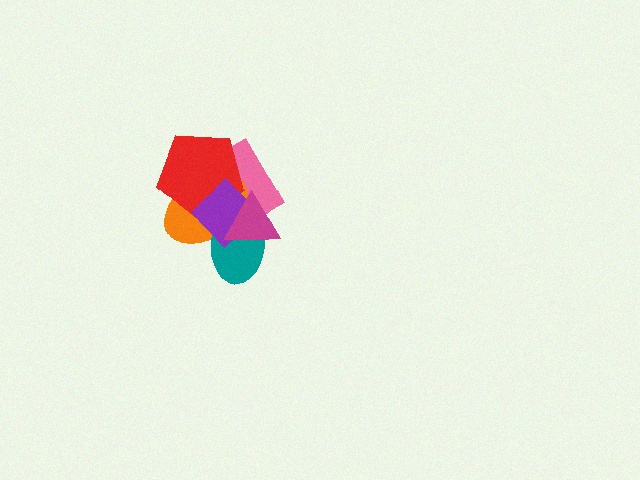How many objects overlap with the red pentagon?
5 objects overlap with the red pentagon.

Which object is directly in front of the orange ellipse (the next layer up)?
The teal ellipse is directly in front of the orange ellipse.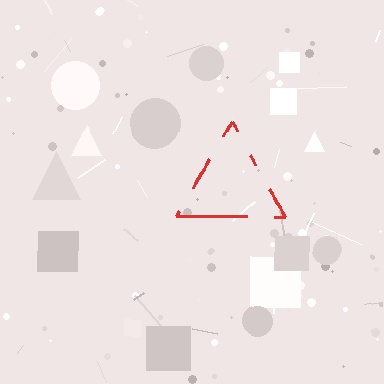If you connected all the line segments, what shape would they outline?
They would outline a triangle.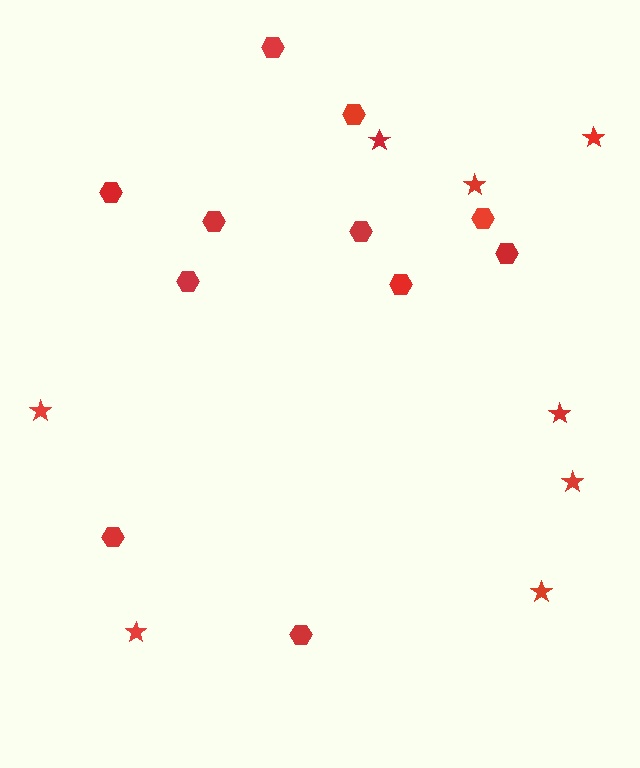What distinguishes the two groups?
There are 2 groups: one group of stars (8) and one group of hexagons (11).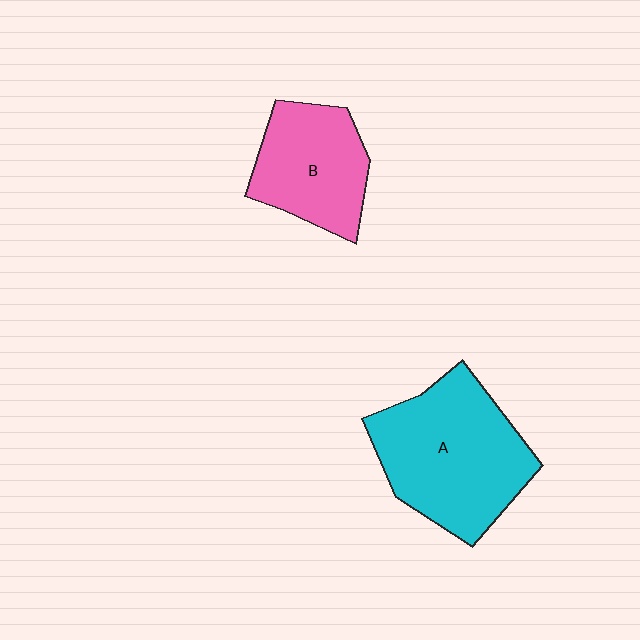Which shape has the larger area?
Shape A (cyan).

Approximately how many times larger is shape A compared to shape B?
Approximately 1.5 times.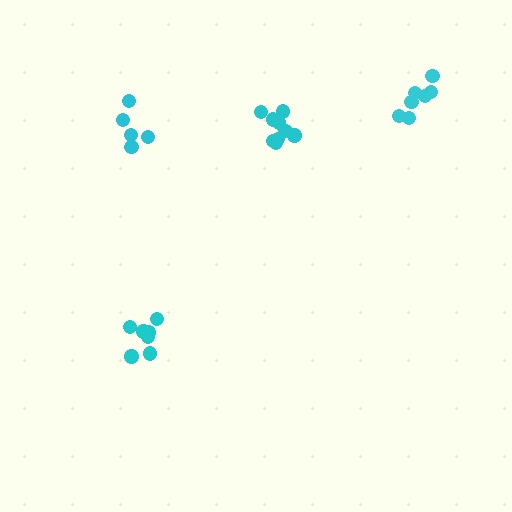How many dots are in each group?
Group 1: 8 dots, Group 2: 10 dots, Group 3: 7 dots, Group 4: 5 dots (30 total).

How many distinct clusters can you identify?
There are 4 distinct clusters.